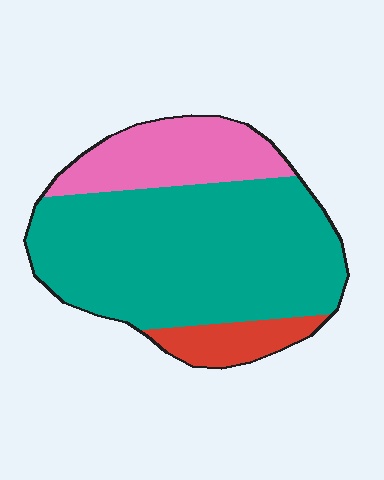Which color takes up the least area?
Red, at roughly 10%.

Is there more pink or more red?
Pink.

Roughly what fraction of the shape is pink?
Pink takes up about one fifth (1/5) of the shape.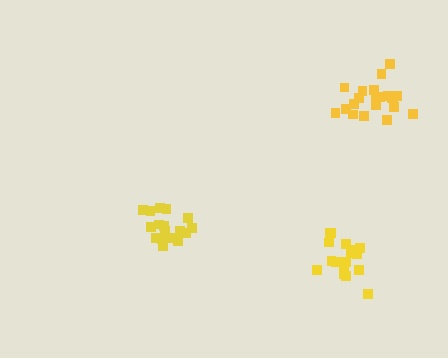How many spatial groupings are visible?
There are 3 spatial groupings.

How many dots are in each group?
Group 1: 19 dots, Group 2: 21 dots, Group 3: 17 dots (57 total).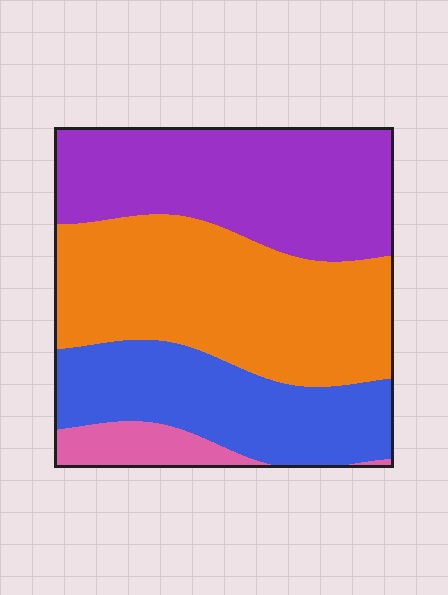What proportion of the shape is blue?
Blue takes up less than a quarter of the shape.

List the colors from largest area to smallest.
From largest to smallest: orange, purple, blue, pink.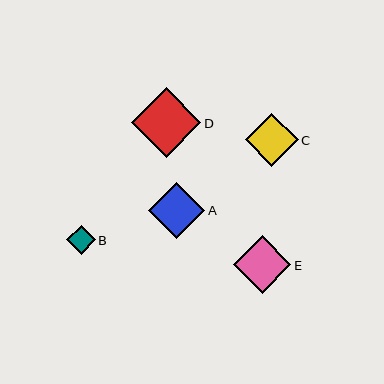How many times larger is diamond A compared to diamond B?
Diamond A is approximately 2.0 times the size of diamond B.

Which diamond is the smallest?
Diamond B is the smallest with a size of approximately 29 pixels.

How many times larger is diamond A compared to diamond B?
Diamond A is approximately 2.0 times the size of diamond B.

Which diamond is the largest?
Diamond D is the largest with a size of approximately 70 pixels.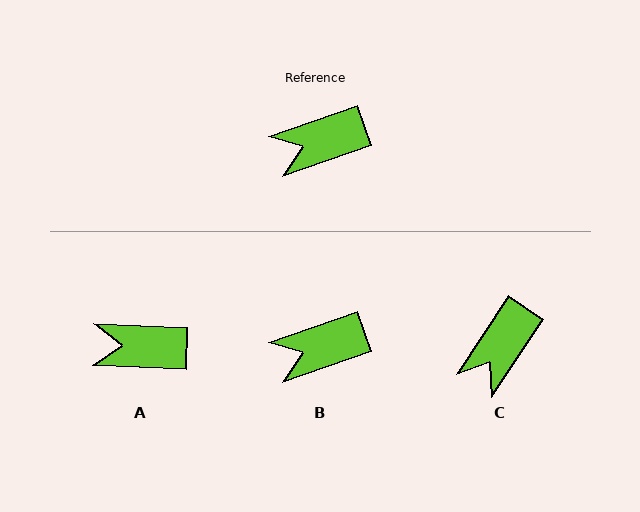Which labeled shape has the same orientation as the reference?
B.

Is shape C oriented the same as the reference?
No, it is off by about 37 degrees.